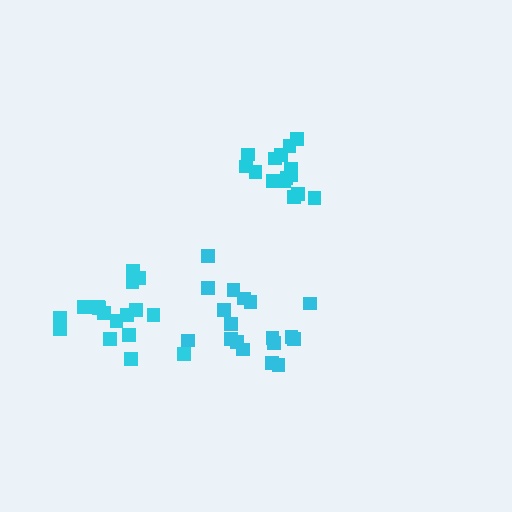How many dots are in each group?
Group 1: 16 dots, Group 2: 17 dots, Group 3: 18 dots (51 total).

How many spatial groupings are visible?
There are 3 spatial groupings.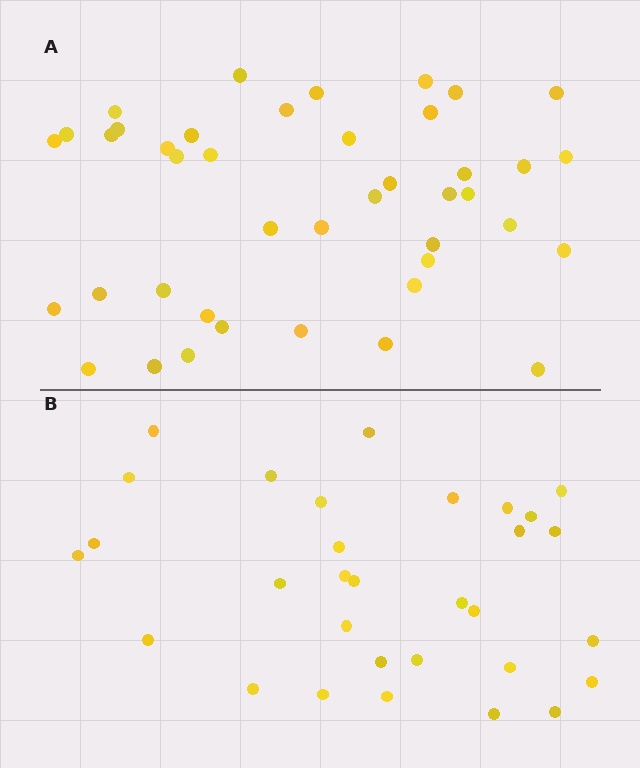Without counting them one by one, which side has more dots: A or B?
Region A (the top region) has more dots.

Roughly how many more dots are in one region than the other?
Region A has roughly 12 or so more dots than region B.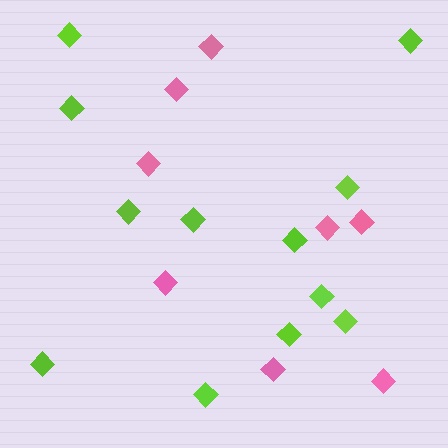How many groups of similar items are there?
There are 2 groups: one group of pink diamonds (8) and one group of lime diamonds (12).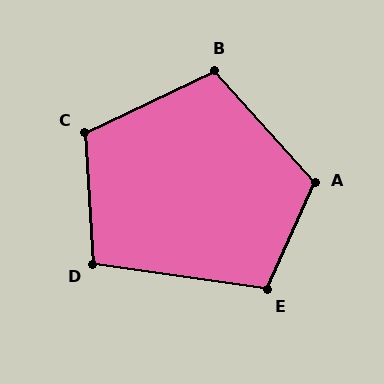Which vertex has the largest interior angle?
A, at approximately 114 degrees.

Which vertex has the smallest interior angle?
D, at approximately 102 degrees.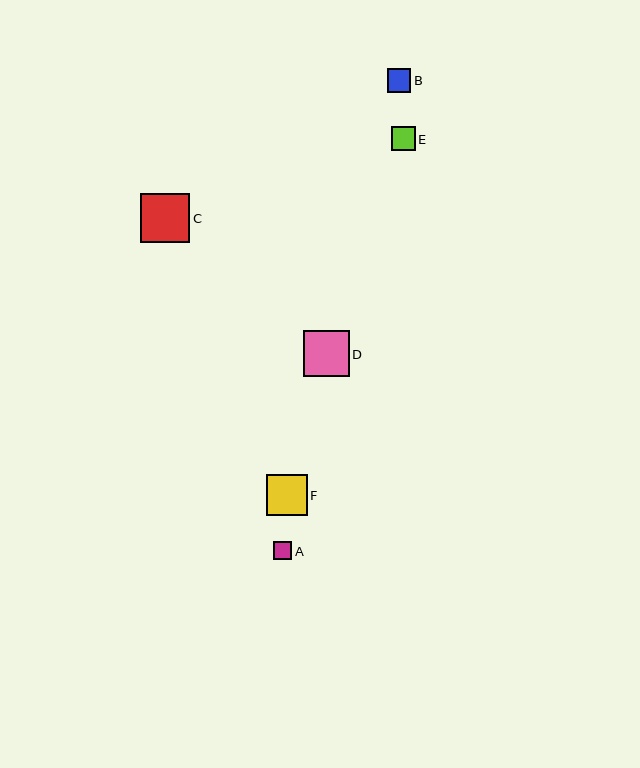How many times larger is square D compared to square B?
Square D is approximately 2.0 times the size of square B.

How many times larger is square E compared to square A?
Square E is approximately 1.3 times the size of square A.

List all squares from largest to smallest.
From largest to smallest: C, D, F, B, E, A.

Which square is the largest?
Square C is the largest with a size of approximately 49 pixels.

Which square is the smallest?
Square A is the smallest with a size of approximately 18 pixels.